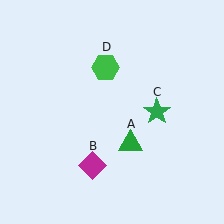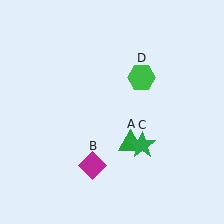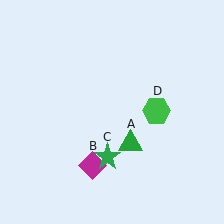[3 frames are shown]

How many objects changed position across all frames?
2 objects changed position: green star (object C), green hexagon (object D).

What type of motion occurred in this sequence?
The green star (object C), green hexagon (object D) rotated clockwise around the center of the scene.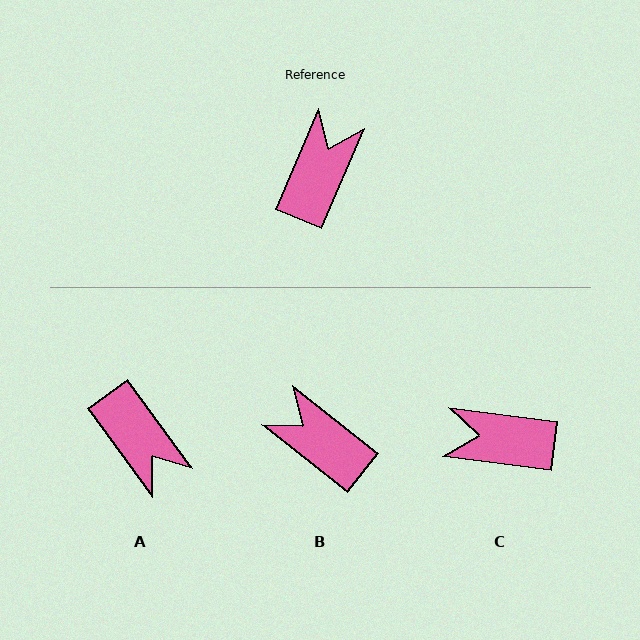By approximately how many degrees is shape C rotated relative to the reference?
Approximately 106 degrees counter-clockwise.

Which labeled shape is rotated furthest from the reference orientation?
A, about 121 degrees away.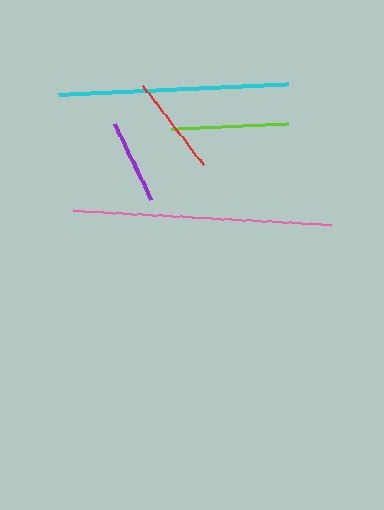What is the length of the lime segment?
The lime segment is approximately 116 pixels long.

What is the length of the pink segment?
The pink segment is approximately 259 pixels long.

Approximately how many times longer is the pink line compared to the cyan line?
The pink line is approximately 1.1 times the length of the cyan line.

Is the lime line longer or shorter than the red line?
The lime line is longer than the red line.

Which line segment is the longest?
The pink line is the longest at approximately 259 pixels.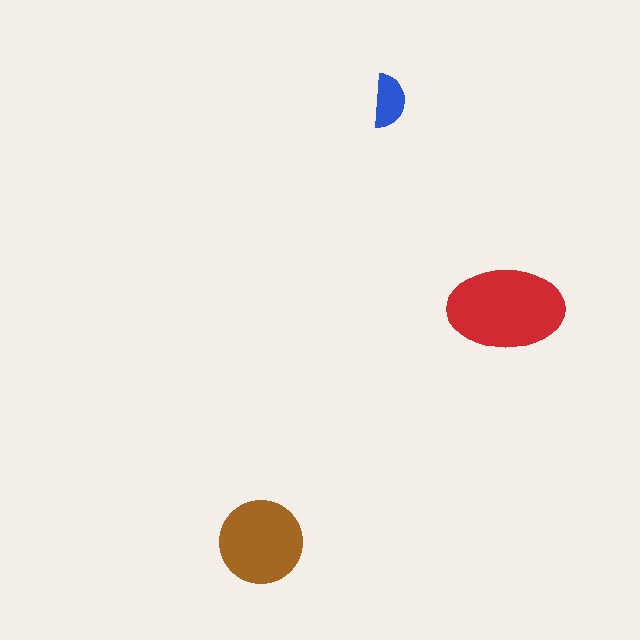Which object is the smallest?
The blue semicircle.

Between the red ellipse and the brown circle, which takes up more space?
The red ellipse.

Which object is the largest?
The red ellipse.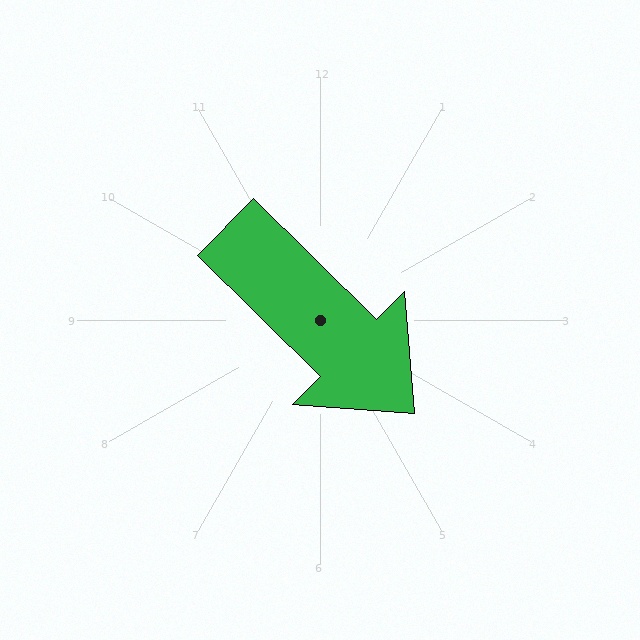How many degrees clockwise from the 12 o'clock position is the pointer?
Approximately 135 degrees.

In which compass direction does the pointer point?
Southeast.